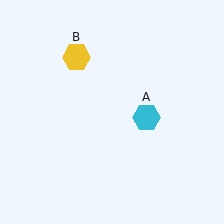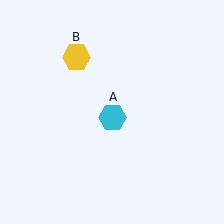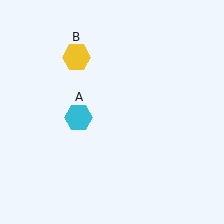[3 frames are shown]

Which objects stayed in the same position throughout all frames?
Yellow hexagon (object B) remained stationary.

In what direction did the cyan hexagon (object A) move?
The cyan hexagon (object A) moved left.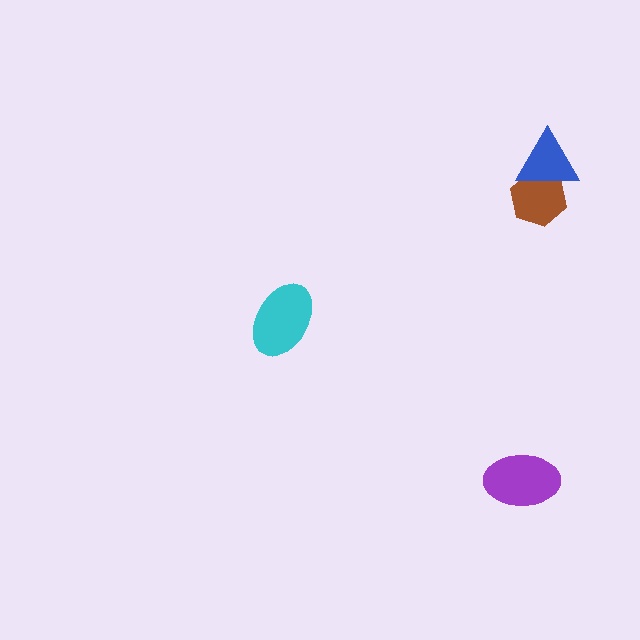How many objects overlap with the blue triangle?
1 object overlaps with the blue triangle.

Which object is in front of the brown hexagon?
The blue triangle is in front of the brown hexagon.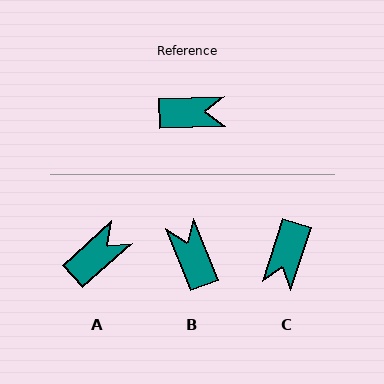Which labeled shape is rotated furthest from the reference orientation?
C, about 110 degrees away.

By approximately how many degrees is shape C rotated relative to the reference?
Approximately 110 degrees clockwise.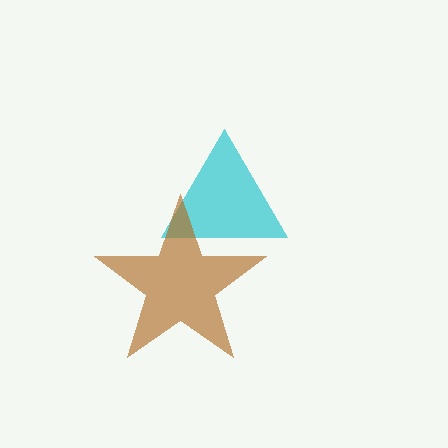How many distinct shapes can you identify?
There are 2 distinct shapes: a cyan triangle, a brown star.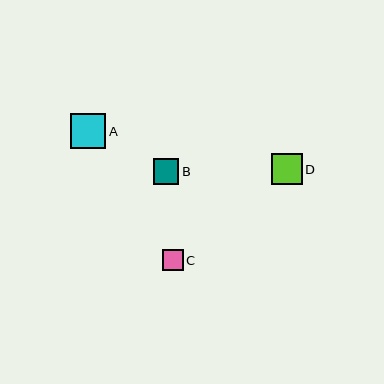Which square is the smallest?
Square C is the smallest with a size of approximately 21 pixels.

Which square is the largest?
Square A is the largest with a size of approximately 35 pixels.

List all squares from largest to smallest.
From largest to smallest: A, D, B, C.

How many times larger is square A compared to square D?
Square A is approximately 1.2 times the size of square D.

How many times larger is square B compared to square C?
Square B is approximately 1.2 times the size of square C.